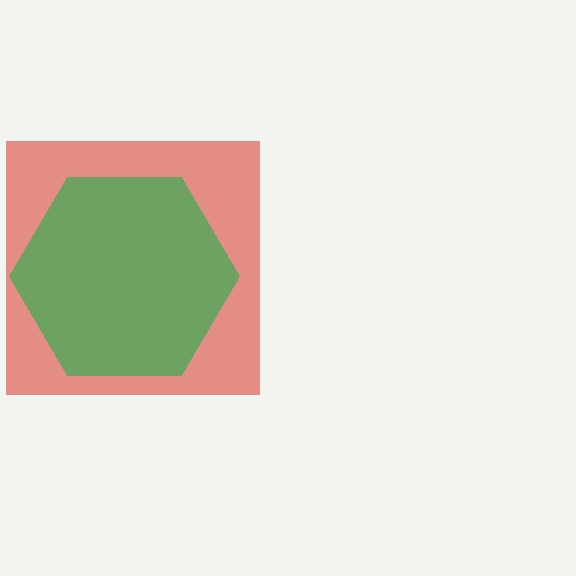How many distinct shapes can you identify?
There are 2 distinct shapes: a red square, a green hexagon.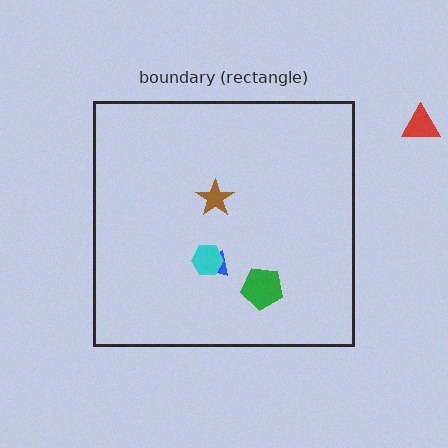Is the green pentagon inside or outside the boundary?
Inside.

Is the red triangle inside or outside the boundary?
Outside.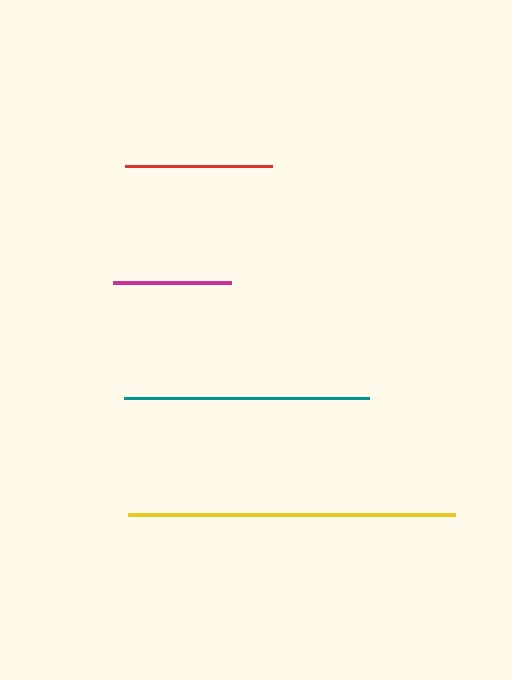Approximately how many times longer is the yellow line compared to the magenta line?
The yellow line is approximately 2.8 times the length of the magenta line.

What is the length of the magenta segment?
The magenta segment is approximately 119 pixels long.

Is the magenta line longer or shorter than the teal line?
The teal line is longer than the magenta line.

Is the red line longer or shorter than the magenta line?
The red line is longer than the magenta line.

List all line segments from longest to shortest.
From longest to shortest: yellow, teal, red, magenta.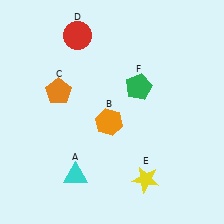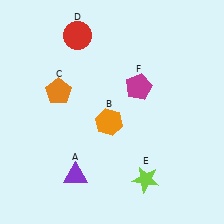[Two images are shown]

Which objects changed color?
A changed from cyan to purple. E changed from yellow to lime. F changed from green to magenta.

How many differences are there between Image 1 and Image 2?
There are 3 differences between the two images.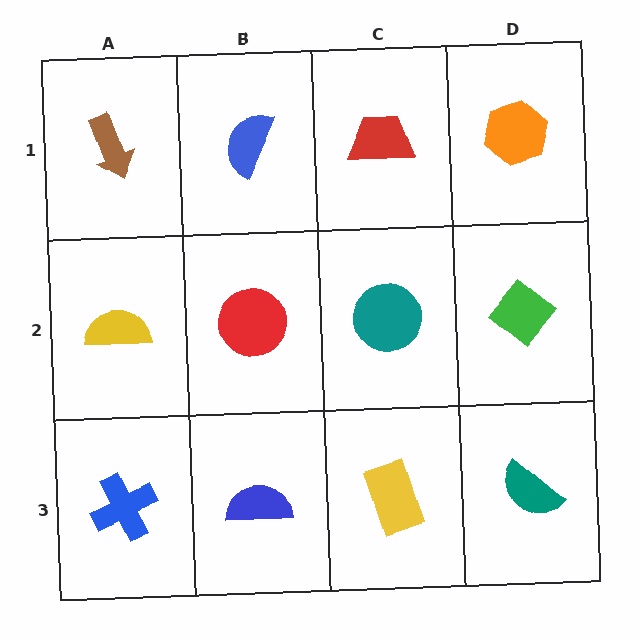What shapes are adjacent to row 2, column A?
A brown arrow (row 1, column A), a blue cross (row 3, column A), a red circle (row 2, column B).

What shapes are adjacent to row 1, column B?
A red circle (row 2, column B), a brown arrow (row 1, column A), a red trapezoid (row 1, column C).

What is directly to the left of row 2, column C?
A red circle.